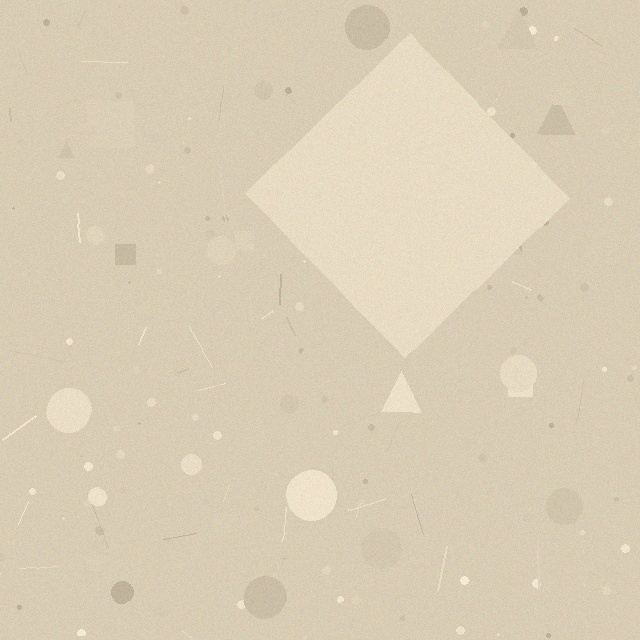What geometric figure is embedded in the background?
A diamond is embedded in the background.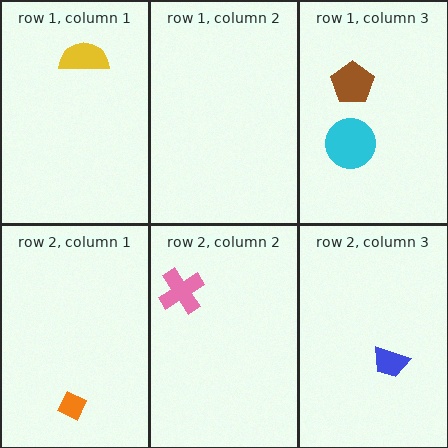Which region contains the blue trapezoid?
The row 2, column 3 region.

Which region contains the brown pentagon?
The row 1, column 3 region.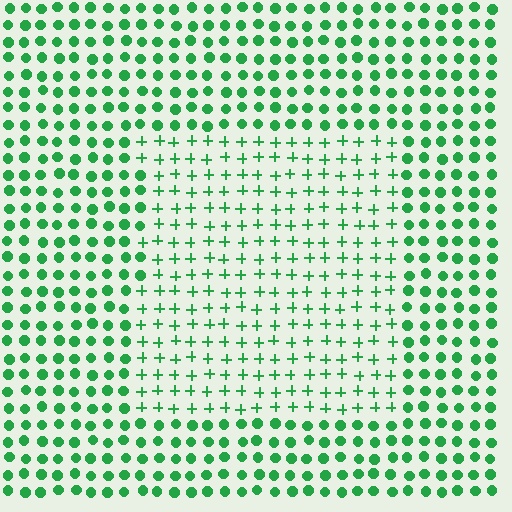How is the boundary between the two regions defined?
The boundary is defined by a change in element shape: plus signs inside vs. circles outside. All elements share the same color and spacing.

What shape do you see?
I see a rectangle.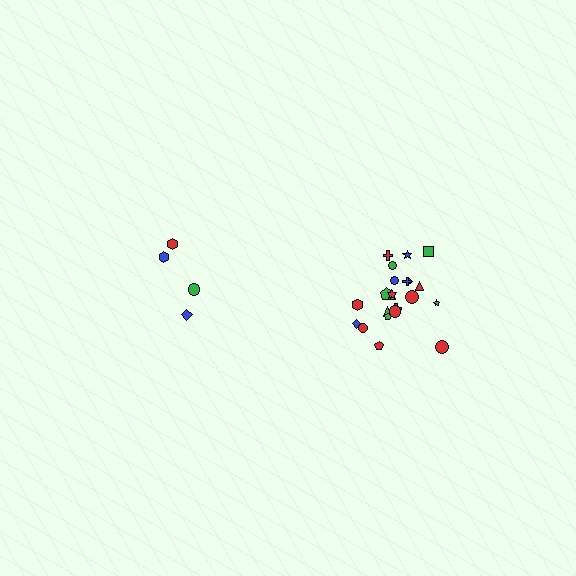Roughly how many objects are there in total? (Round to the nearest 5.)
Roughly 25 objects in total.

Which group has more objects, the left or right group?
The right group.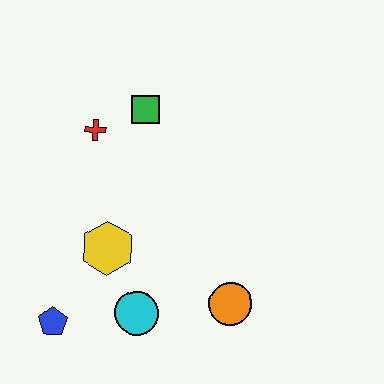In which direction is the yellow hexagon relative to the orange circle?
The yellow hexagon is to the left of the orange circle.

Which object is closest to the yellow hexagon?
The cyan circle is closest to the yellow hexagon.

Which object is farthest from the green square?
The blue pentagon is farthest from the green square.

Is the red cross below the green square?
Yes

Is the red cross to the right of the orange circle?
No